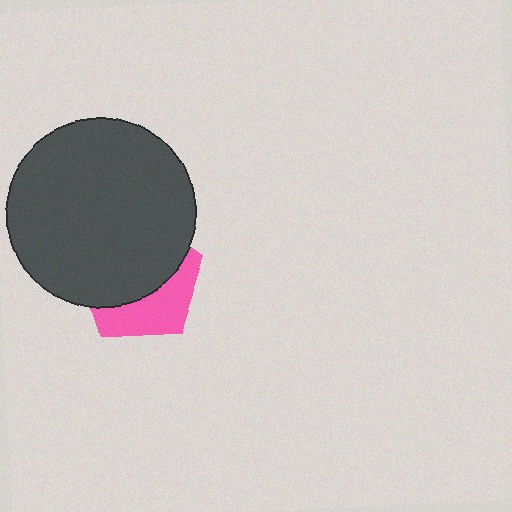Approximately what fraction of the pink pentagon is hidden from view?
Roughly 62% of the pink pentagon is hidden behind the dark gray circle.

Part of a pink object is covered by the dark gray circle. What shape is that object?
It is a pentagon.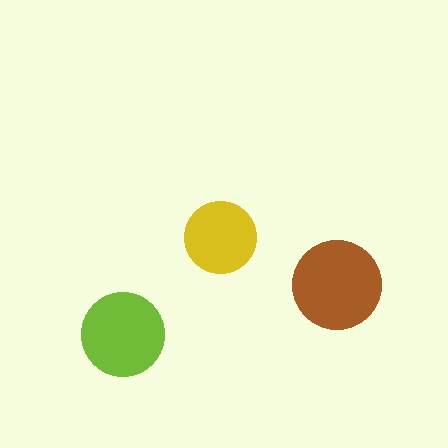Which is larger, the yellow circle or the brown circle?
The brown one.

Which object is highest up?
The yellow circle is topmost.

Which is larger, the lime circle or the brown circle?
The brown one.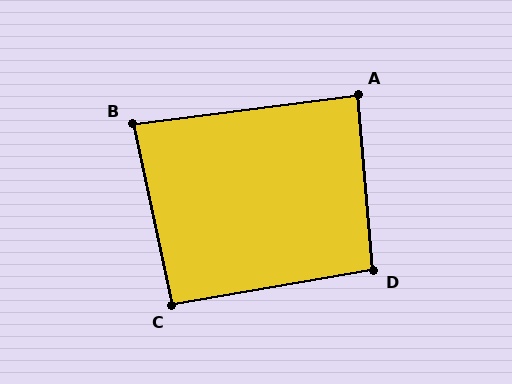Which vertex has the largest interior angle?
D, at approximately 95 degrees.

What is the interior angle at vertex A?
Approximately 88 degrees (approximately right).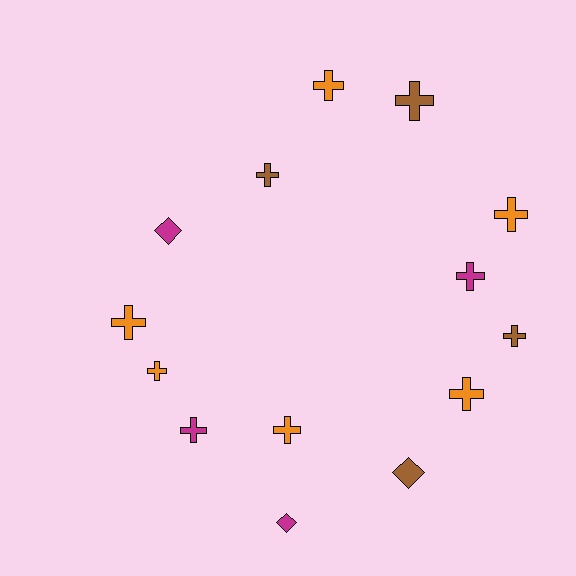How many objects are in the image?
There are 14 objects.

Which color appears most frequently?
Orange, with 6 objects.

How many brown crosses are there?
There are 3 brown crosses.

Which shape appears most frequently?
Cross, with 11 objects.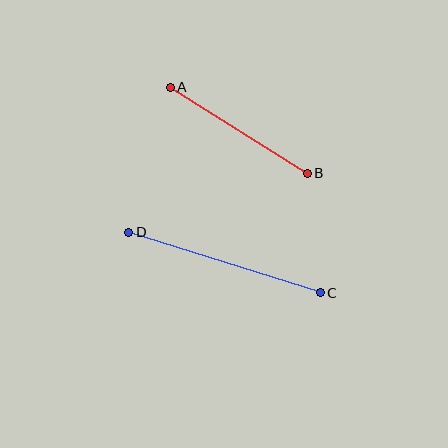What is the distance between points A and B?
The distance is approximately 162 pixels.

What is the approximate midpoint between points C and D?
The midpoint is at approximately (225, 263) pixels.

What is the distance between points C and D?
The distance is approximately 201 pixels.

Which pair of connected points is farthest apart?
Points C and D are farthest apart.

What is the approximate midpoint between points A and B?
The midpoint is at approximately (239, 130) pixels.